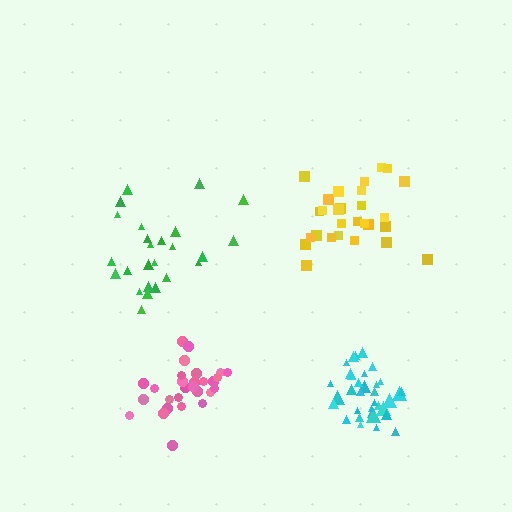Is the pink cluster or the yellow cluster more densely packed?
Pink.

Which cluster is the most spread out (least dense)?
Green.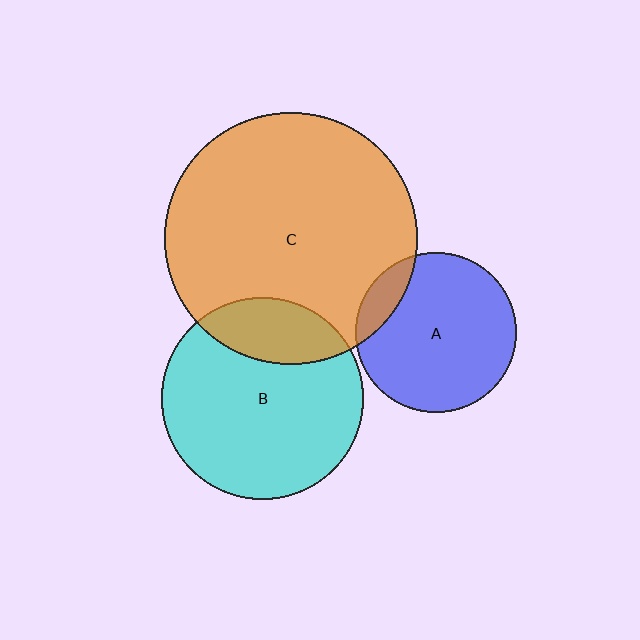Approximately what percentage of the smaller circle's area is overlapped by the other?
Approximately 20%.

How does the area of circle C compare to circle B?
Approximately 1.6 times.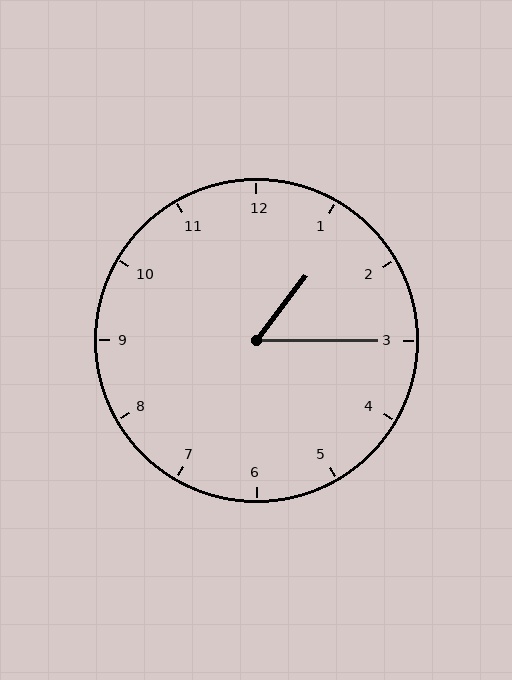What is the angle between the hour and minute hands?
Approximately 52 degrees.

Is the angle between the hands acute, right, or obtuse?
It is acute.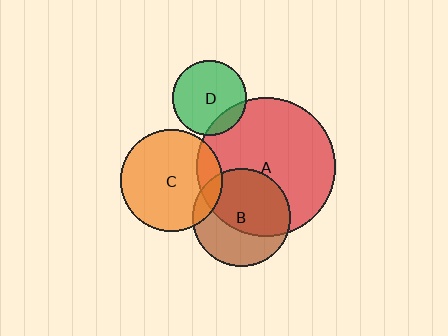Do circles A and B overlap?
Yes.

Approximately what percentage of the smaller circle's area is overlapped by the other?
Approximately 60%.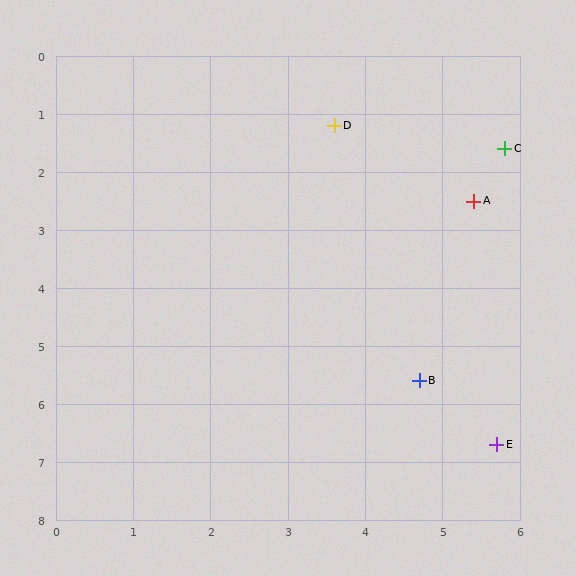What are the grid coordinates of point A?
Point A is at approximately (5.4, 2.5).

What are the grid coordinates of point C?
Point C is at approximately (5.8, 1.6).